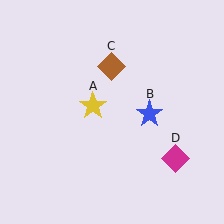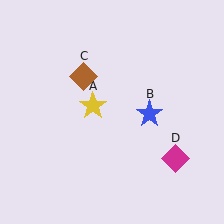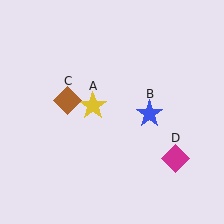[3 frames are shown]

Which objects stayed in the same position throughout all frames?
Yellow star (object A) and blue star (object B) and magenta diamond (object D) remained stationary.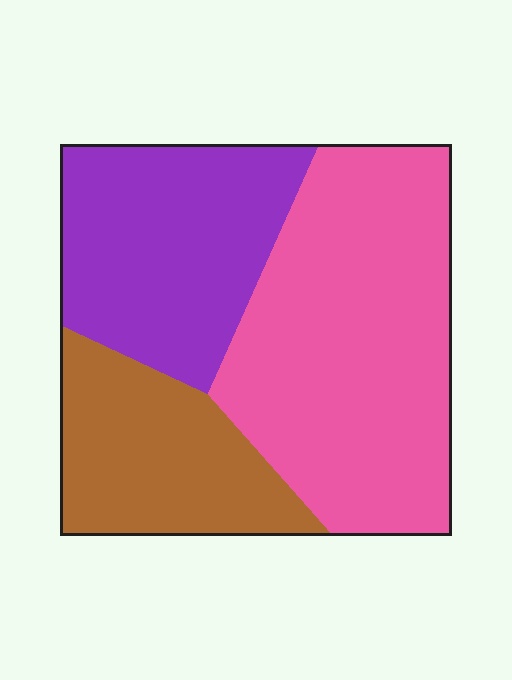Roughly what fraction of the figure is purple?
Purple covers about 30% of the figure.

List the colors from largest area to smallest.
From largest to smallest: pink, purple, brown.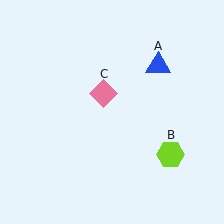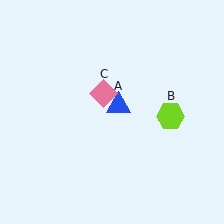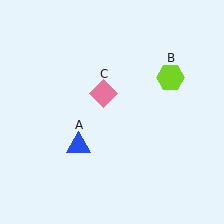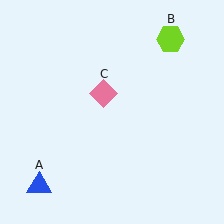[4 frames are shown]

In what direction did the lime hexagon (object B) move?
The lime hexagon (object B) moved up.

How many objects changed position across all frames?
2 objects changed position: blue triangle (object A), lime hexagon (object B).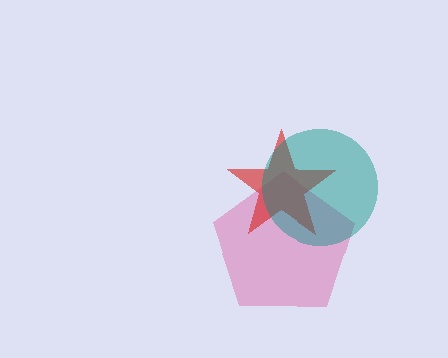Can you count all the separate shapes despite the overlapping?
Yes, there are 3 separate shapes.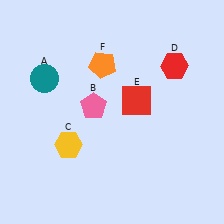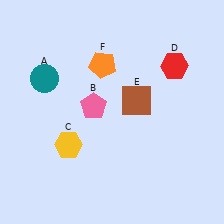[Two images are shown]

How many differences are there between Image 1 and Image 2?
There is 1 difference between the two images.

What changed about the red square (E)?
In Image 1, E is red. In Image 2, it changed to brown.